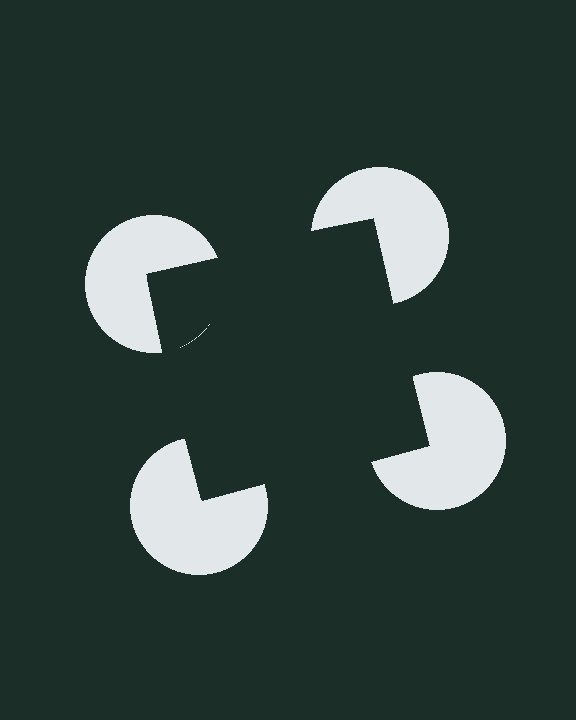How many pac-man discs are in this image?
There are 4 — one at each vertex of the illusory square.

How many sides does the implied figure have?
4 sides.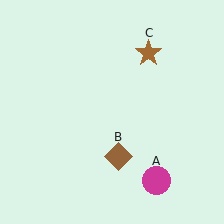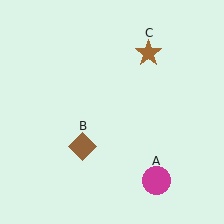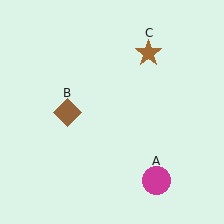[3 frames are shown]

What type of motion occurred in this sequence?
The brown diamond (object B) rotated clockwise around the center of the scene.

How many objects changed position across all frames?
1 object changed position: brown diamond (object B).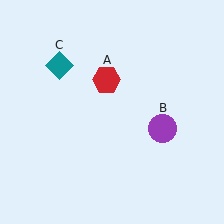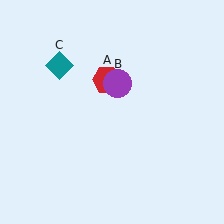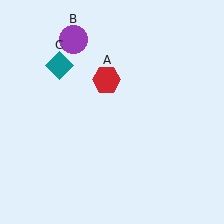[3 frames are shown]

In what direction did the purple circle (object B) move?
The purple circle (object B) moved up and to the left.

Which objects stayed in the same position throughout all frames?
Red hexagon (object A) and teal diamond (object C) remained stationary.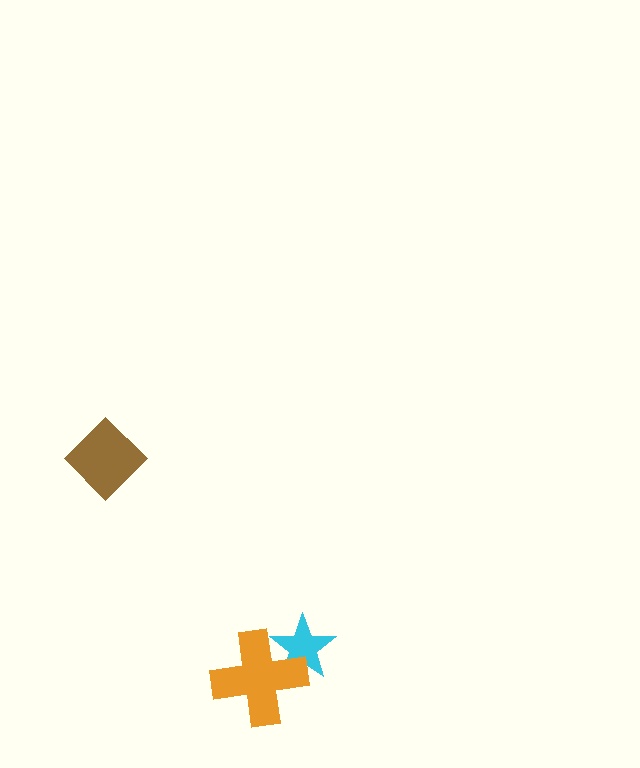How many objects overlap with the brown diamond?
0 objects overlap with the brown diamond.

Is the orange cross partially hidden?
No, no other shape covers it.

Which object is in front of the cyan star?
The orange cross is in front of the cyan star.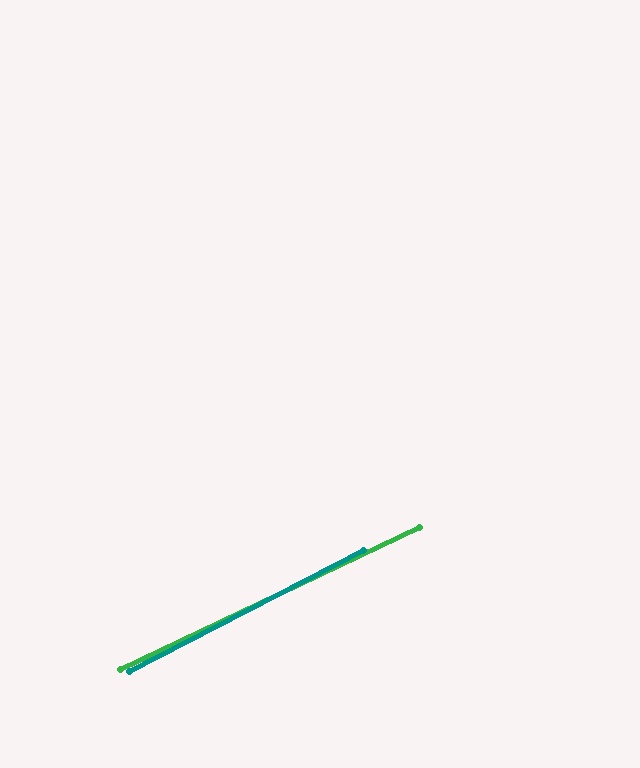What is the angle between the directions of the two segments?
Approximately 2 degrees.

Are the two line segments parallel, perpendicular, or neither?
Parallel — their directions differ by only 1.8°.